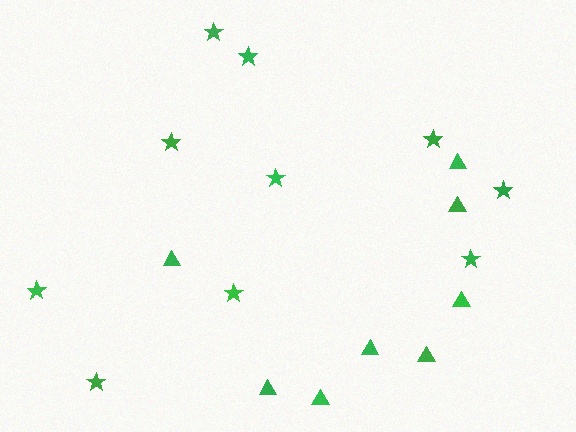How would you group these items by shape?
There are 2 groups: one group of triangles (8) and one group of stars (10).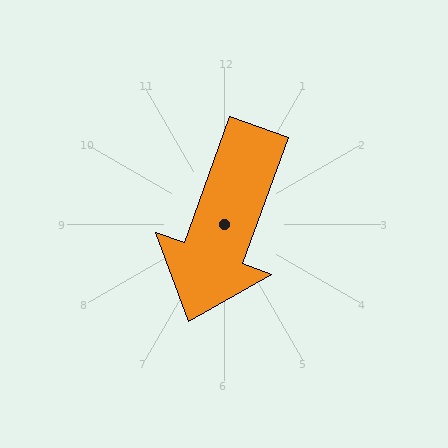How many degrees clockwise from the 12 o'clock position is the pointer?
Approximately 200 degrees.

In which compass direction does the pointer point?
South.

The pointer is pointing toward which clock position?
Roughly 7 o'clock.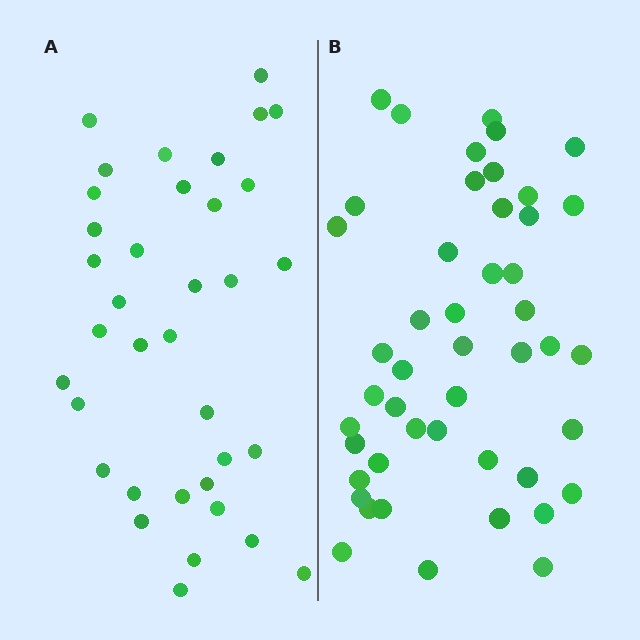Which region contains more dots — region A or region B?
Region B (the right region) has more dots.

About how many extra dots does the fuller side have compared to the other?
Region B has roughly 12 or so more dots than region A.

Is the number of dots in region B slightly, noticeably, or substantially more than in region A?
Region B has noticeably more, but not dramatically so. The ratio is roughly 1.3 to 1.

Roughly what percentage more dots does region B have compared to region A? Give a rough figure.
About 30% more.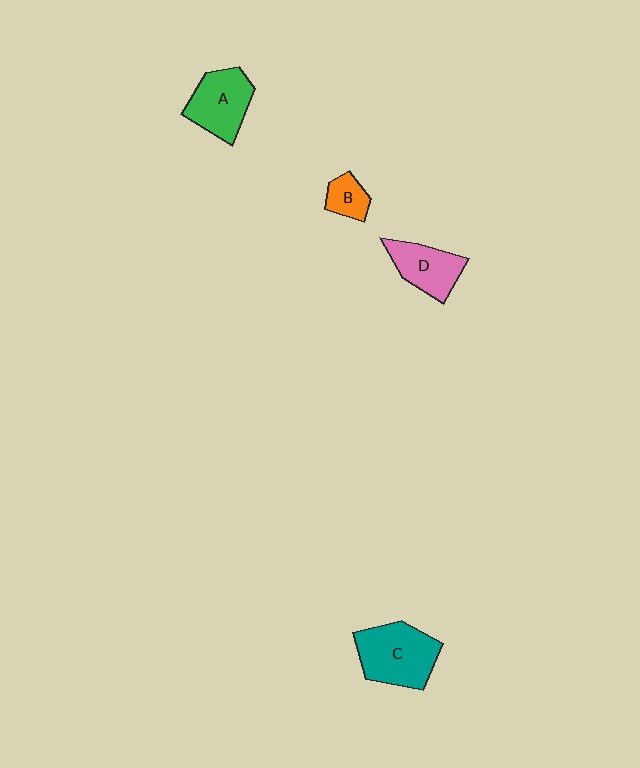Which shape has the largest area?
Shape C (teal).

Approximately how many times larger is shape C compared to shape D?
Approximately 1.5 times.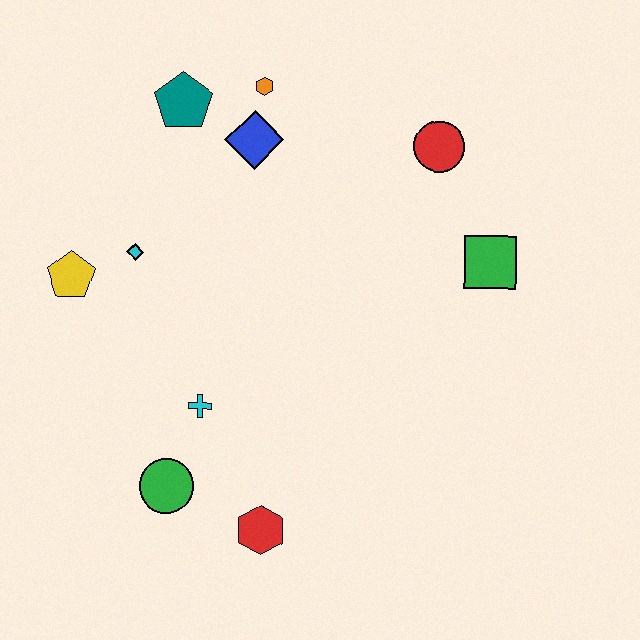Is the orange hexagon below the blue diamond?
No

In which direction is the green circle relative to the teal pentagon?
The green circle is below the teal pentagon.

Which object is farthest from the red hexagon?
The orange hexagon is farthest from the red hexagon.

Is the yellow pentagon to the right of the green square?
No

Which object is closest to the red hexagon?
The green circle is closest to the red hexagon.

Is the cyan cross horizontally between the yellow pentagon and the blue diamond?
Yes